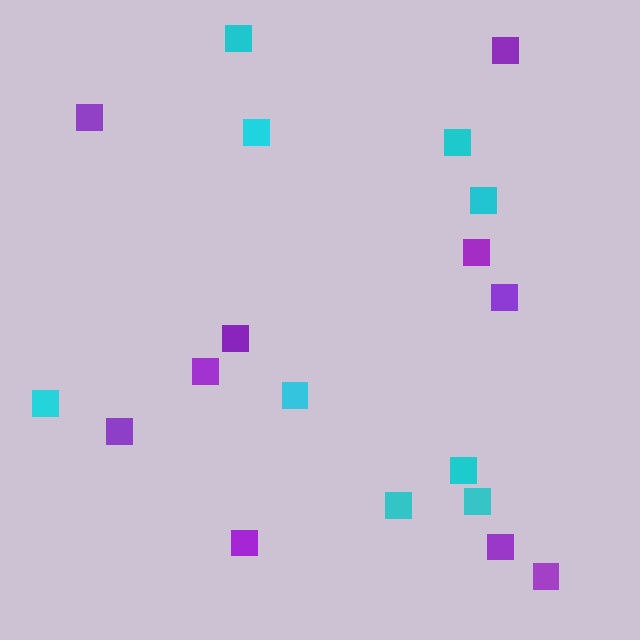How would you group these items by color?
There are 2 groups: one group of cyan squares (9) and one group of purple squares (10).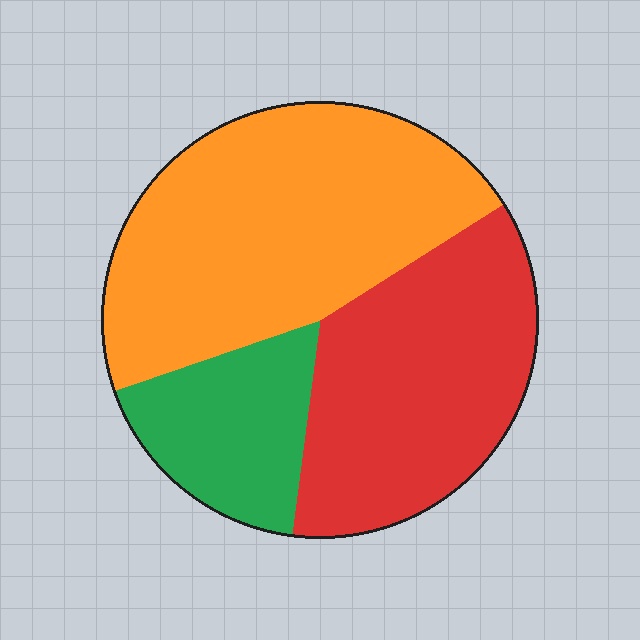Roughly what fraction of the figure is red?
Red takes up between a third and a half of the figure.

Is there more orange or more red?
Orange.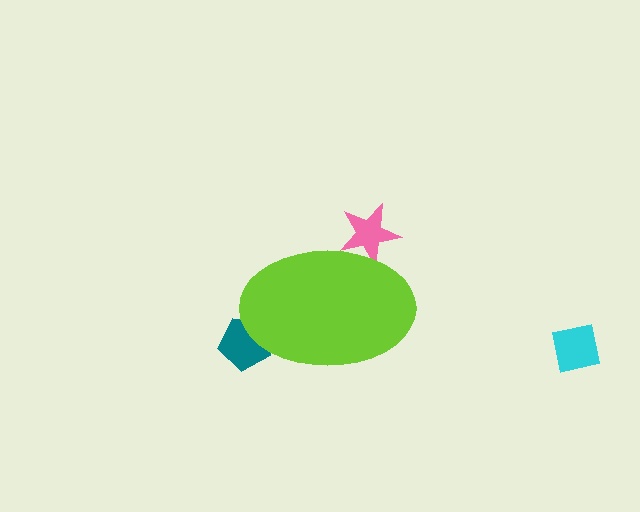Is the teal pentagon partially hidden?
Yes, the teal pentagon is partially hidden behind the lime ellipse.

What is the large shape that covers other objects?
A lime ellipse.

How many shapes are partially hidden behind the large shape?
2 shapes are partially hidden.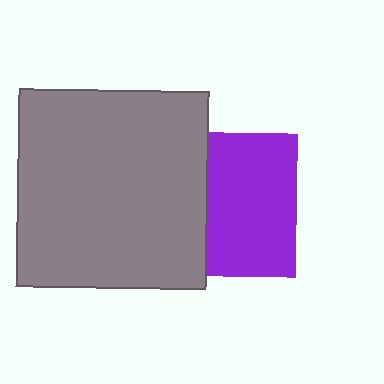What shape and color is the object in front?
The object in front is a gray rectangle.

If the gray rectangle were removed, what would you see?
You would see the complete purple square.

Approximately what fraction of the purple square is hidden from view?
Roughly 38% of the purple square is hidden behind the gray rectangle.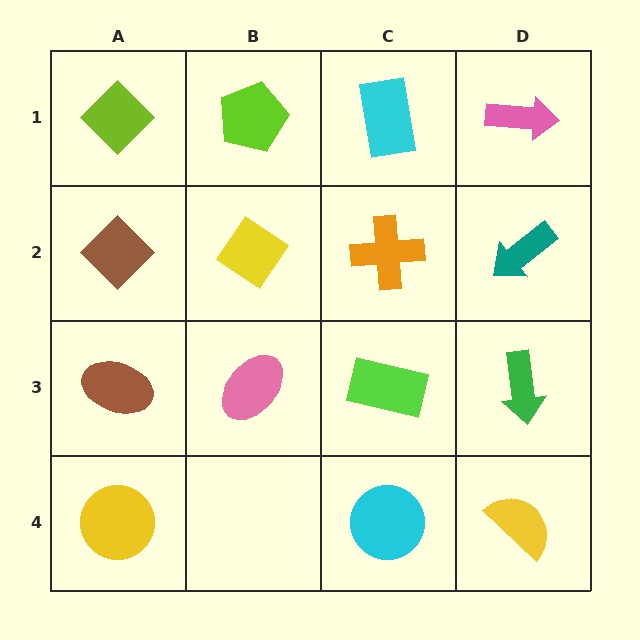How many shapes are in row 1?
4 shapes.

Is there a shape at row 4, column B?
No, that cell is empty.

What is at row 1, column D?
A pink arrow.